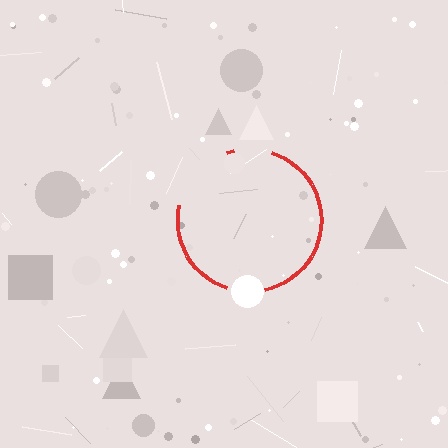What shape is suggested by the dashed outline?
The dashed outline suggests a circle.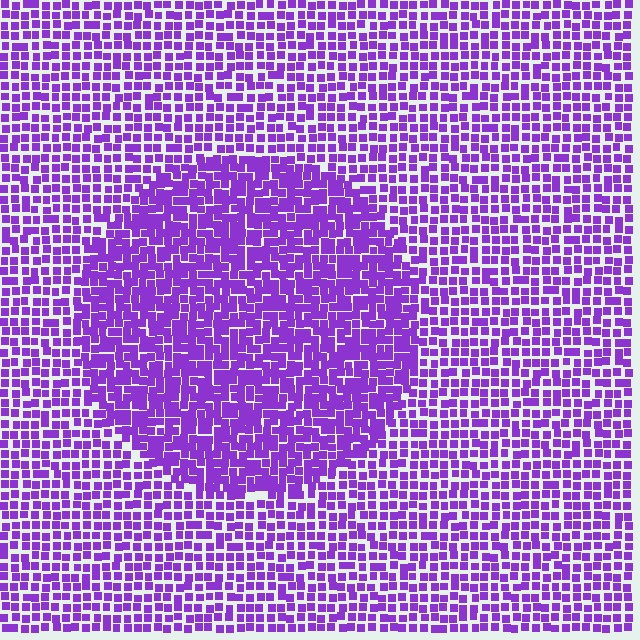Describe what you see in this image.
The image contains small purple elements arranged at two different densities. A circle-shaped region is visible where the elements are more densely packed than the surrounding area.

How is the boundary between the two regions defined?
The boundary is defined by a change in element density (approximately 1.6x ratio). All elements are the same color, size, and shape.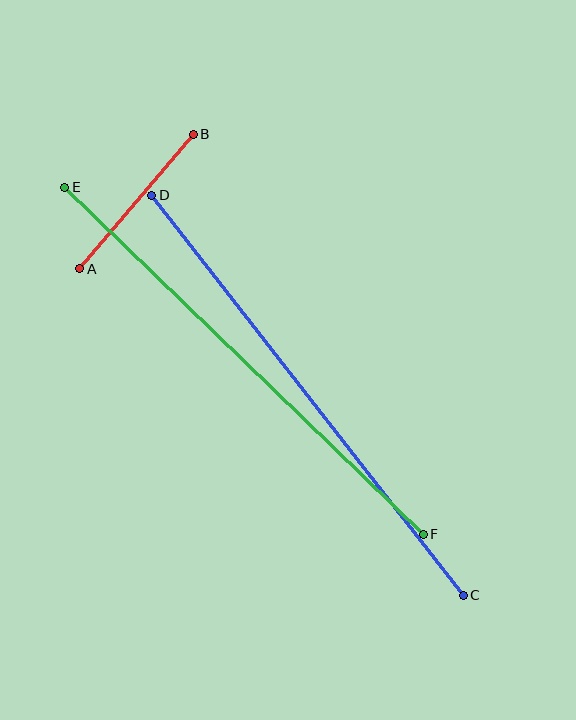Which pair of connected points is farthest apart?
Points C and D are farthest apart.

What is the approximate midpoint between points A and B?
The midpoint is at approximately (136, 201) pixels.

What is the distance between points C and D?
The distance is approximately 507 pixels.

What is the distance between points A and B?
The distance is approximately 177 pixels.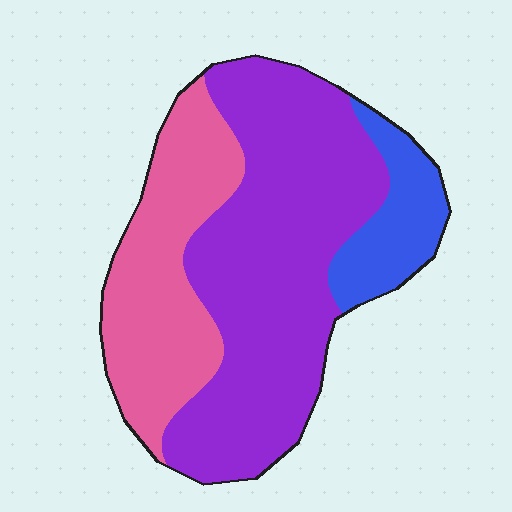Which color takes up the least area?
Blue, at roughly 15%.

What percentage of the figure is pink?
Pink covers around 30% of the figure.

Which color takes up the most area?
Purple, at roughly 55%.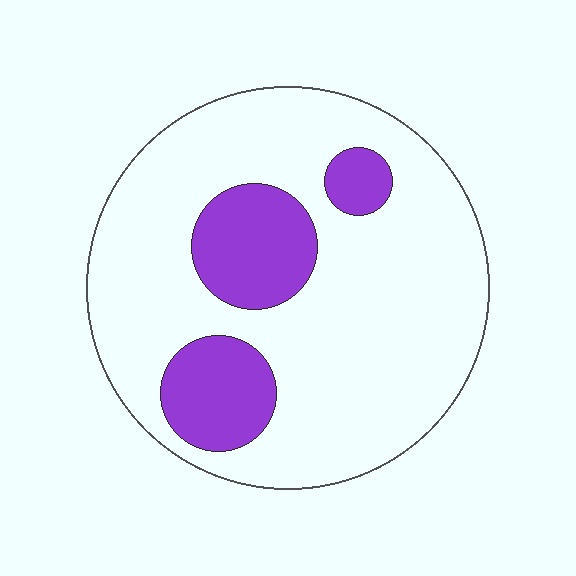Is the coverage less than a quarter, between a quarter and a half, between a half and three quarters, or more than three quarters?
Less than a quarter.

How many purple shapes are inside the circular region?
3.